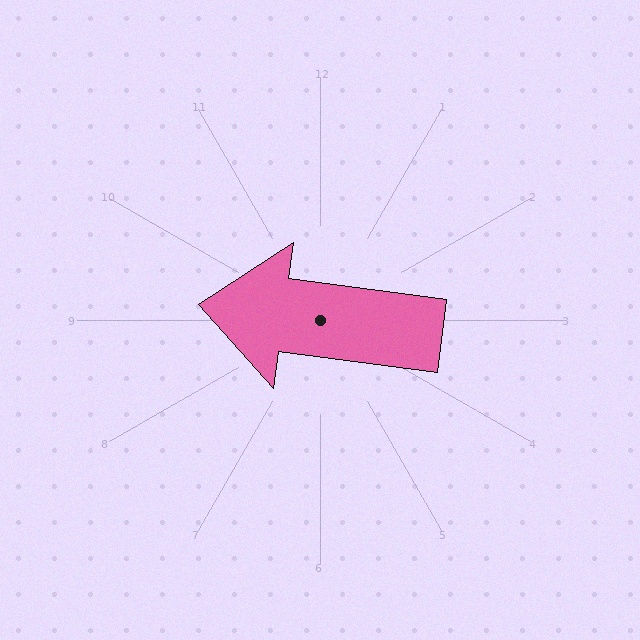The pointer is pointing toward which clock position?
Roughly 9 o'clock.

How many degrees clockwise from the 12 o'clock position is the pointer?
Approximately 277 degrees.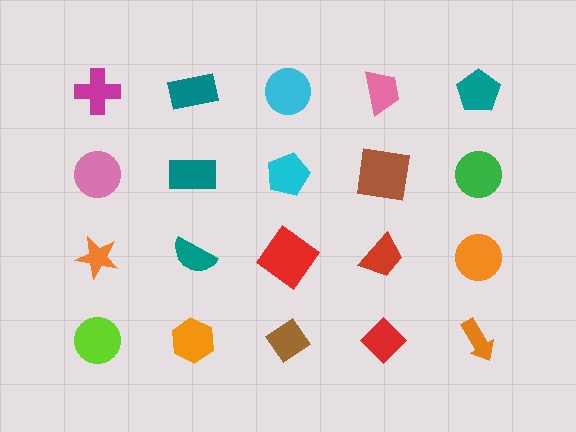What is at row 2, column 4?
A brown square.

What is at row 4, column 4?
A red diamond.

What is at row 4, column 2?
An orange hexagon.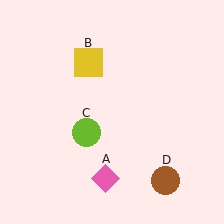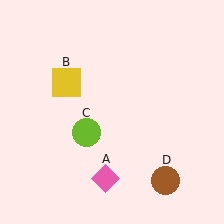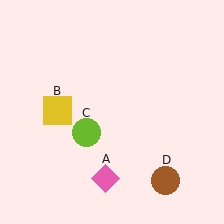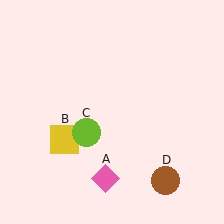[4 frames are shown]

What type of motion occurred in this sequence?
The yellow square (object B) rotated counterclockwise around the center of the scene.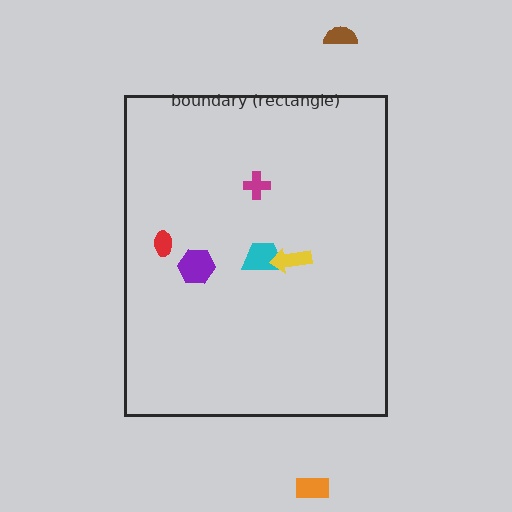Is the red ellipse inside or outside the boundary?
Inside.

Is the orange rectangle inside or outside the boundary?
Outside.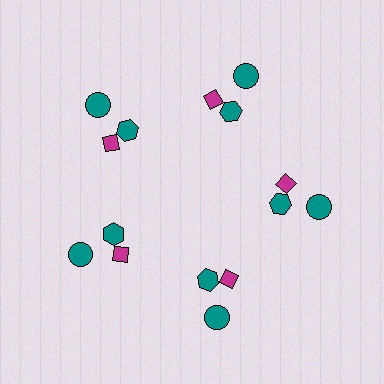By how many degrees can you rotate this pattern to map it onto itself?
The pattern maps onto itself every 72 degrees of rotation.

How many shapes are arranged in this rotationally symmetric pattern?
There are 15 shapes, arranged in 5 groups of 3.